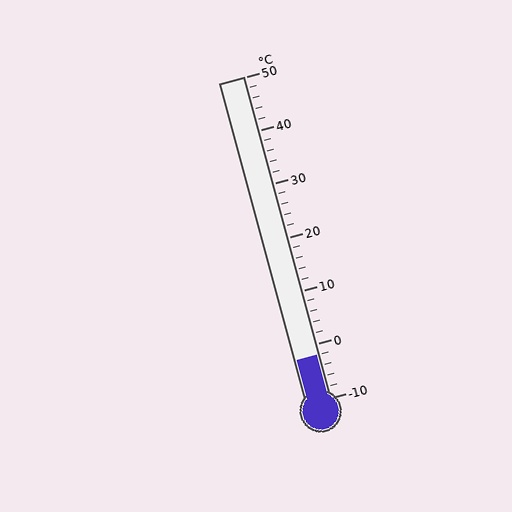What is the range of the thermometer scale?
The thermometer scale ranges from -10°C to 50°C.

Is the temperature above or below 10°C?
The temperature is below 10°C.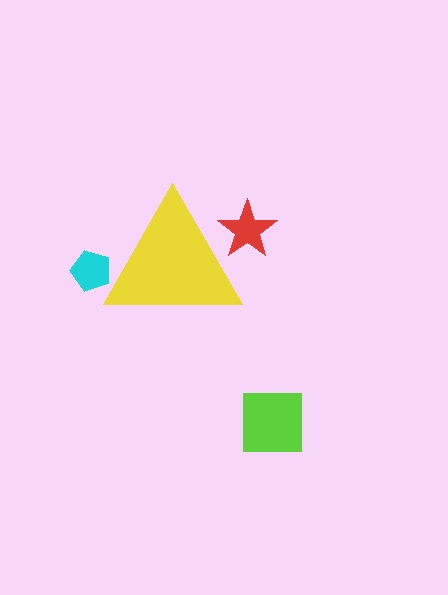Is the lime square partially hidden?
No, the lime square is fully visible.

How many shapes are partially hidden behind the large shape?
2 shapes are partially hidden.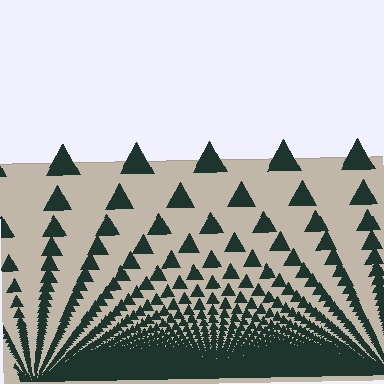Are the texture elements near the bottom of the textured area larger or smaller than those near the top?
Smaller. The gradient is inverted — elements near the bottom are smaller and denser.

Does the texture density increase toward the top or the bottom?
Density increases toward the bottom.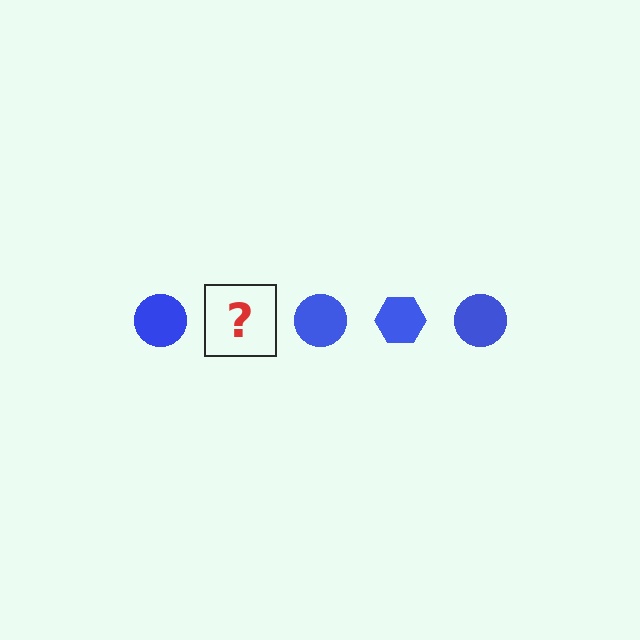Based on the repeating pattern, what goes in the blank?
The blank should be a blue hexagon.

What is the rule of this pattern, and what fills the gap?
The rule is that the pattern cycles through circle, hexagon shapes in blue. The gap should be filled with a blue hexagon.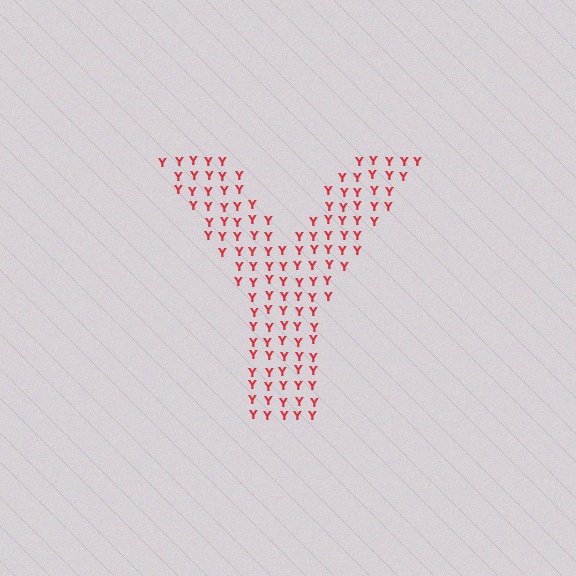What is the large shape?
The large shape is the letter Y.